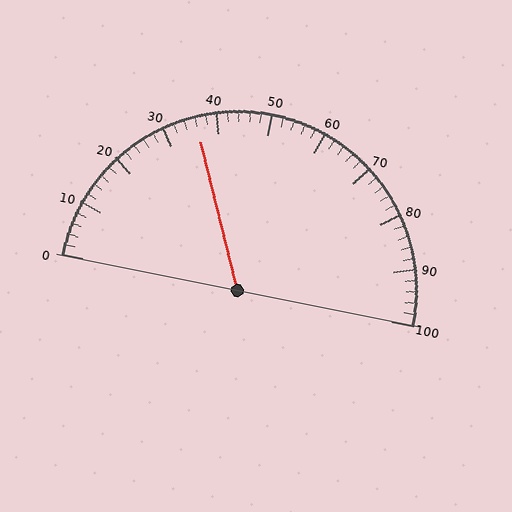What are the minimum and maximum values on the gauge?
The gauge ranges from 0 to 100.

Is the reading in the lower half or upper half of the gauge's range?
The reading is in the lower half of the range (0 to 100).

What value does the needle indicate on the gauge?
The needle indicates approximately 36.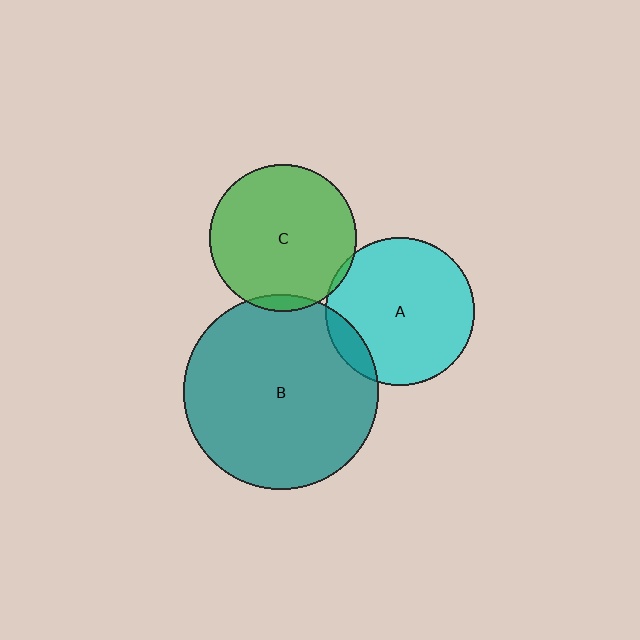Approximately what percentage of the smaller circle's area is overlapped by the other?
Approximately 5%.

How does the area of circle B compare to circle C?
Approximately 1.8 times.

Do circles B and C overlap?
Yes.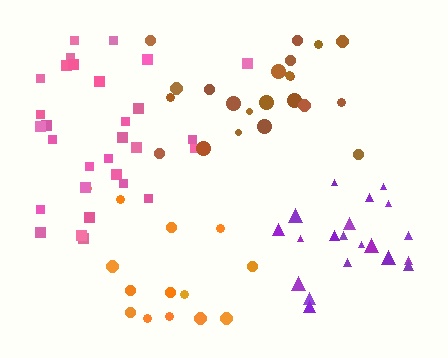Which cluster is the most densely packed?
Purple.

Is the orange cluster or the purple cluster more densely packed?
Purple.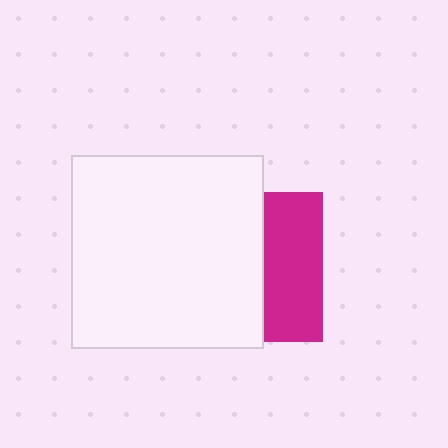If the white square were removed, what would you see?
You would see the complete magenta square.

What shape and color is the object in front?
The object in front is a white square.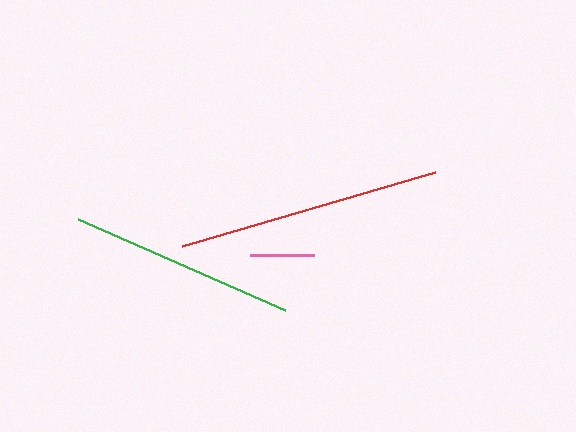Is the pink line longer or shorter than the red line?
The red line is longer than the pink line.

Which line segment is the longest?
The red line is the longest at approximately 264 pixels.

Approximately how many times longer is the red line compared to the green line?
The red line is approximately 1.2 times the length of the green line.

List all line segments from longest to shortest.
From longest to shortest: red, green, pink.